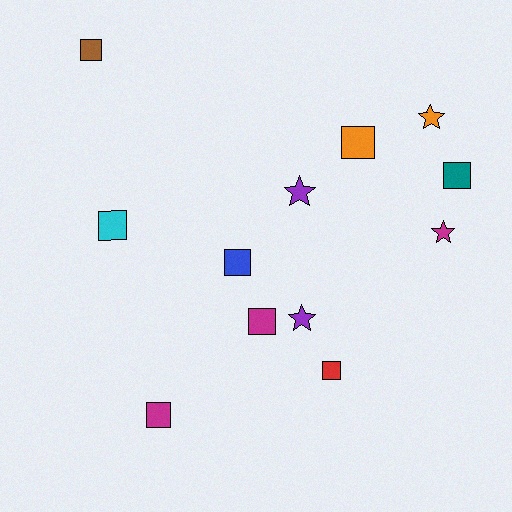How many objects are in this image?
There are 12 objects.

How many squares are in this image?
There are 8 squares.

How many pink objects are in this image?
There are no pink objects.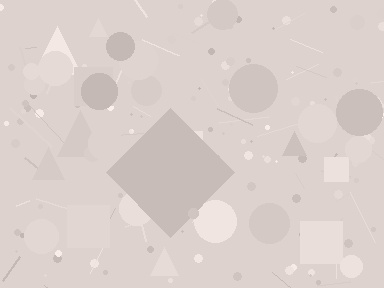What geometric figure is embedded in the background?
A diamond is embedded in the background.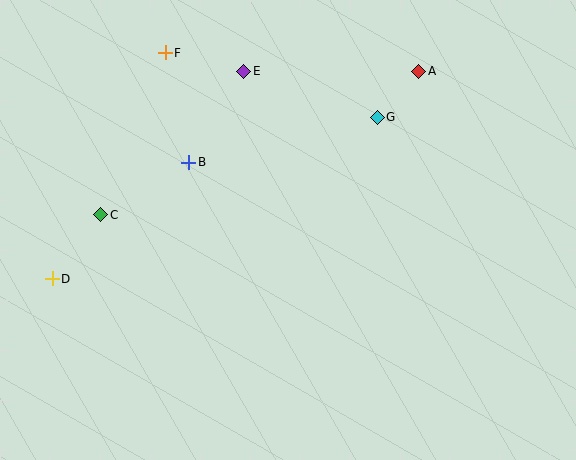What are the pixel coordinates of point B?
Point B is at (189, 162).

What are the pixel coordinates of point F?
Point F is at (165, 53).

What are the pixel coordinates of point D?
Point D is at (52, 279).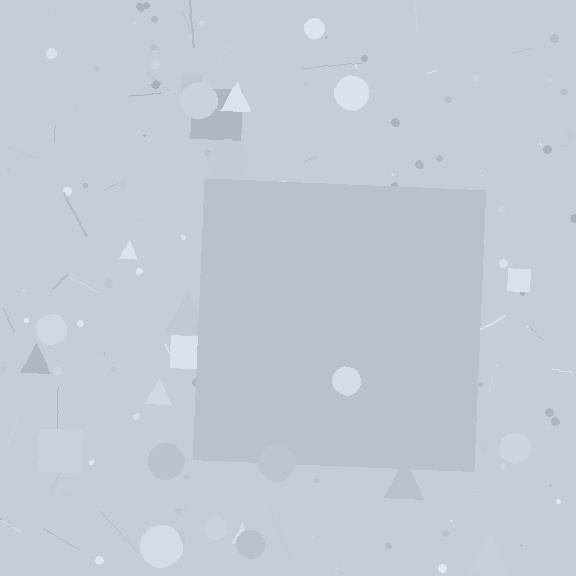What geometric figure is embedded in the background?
A square is embedded in the background.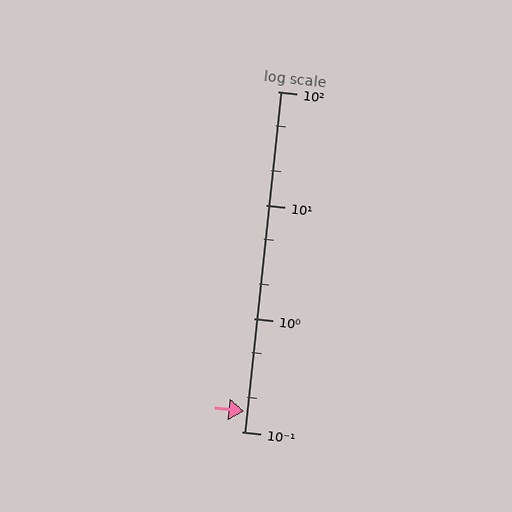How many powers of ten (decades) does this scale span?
The scale spans 3 decades, from 0.1 to 100.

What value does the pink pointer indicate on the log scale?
The pointer indicates approximately 0.15.